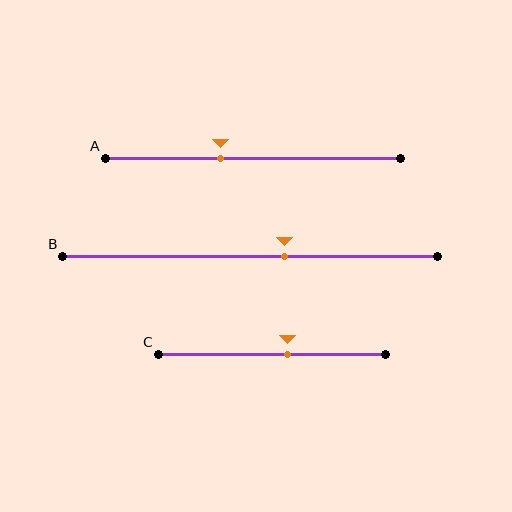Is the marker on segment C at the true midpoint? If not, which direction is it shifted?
No, the marker on segment C is shifted to the right by about 7% of the segment length.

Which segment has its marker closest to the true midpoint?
Segment C has its marker closest to the true midpoint.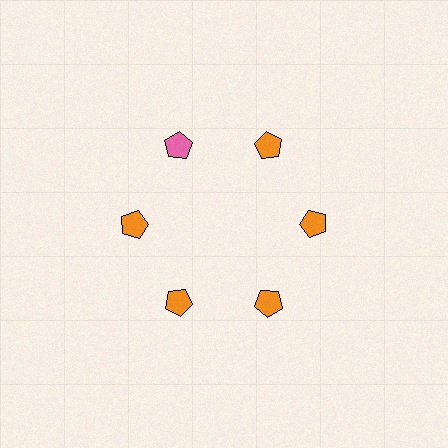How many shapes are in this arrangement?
There are 6 shapes arranged in a ring pattern.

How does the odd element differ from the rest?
It has a different color: pink instead of orange.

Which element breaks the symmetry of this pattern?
The pink pentagon at roughly the 11 o'clock position breaks the symmetry. All other shapes are orange pentagons.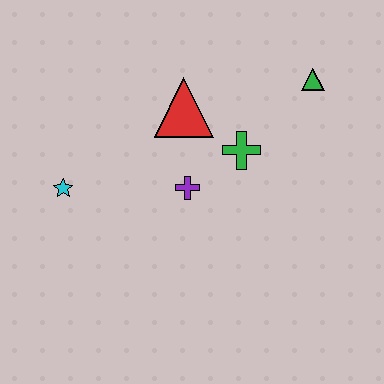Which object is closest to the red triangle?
The green cross is closest to the red triangle.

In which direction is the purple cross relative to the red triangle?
The purple cross is below the red triangle.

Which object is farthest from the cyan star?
The green triangle is farthest from the cyan star.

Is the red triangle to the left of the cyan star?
No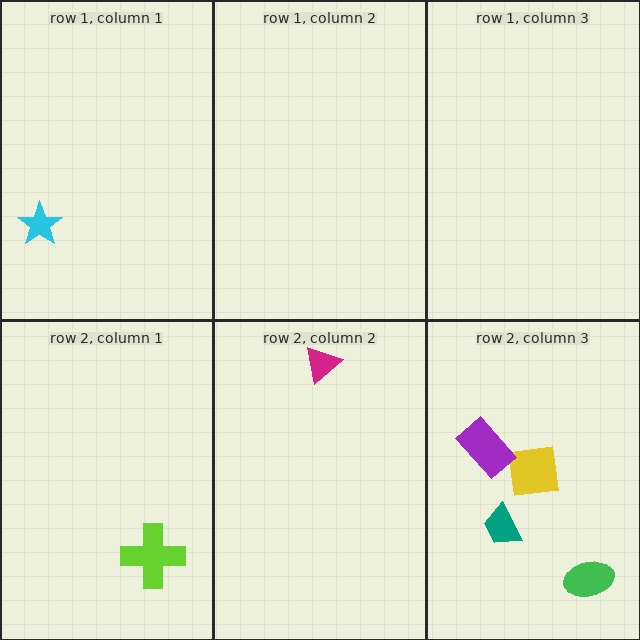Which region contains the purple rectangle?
The row 2, column 3 region.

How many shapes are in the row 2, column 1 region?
1.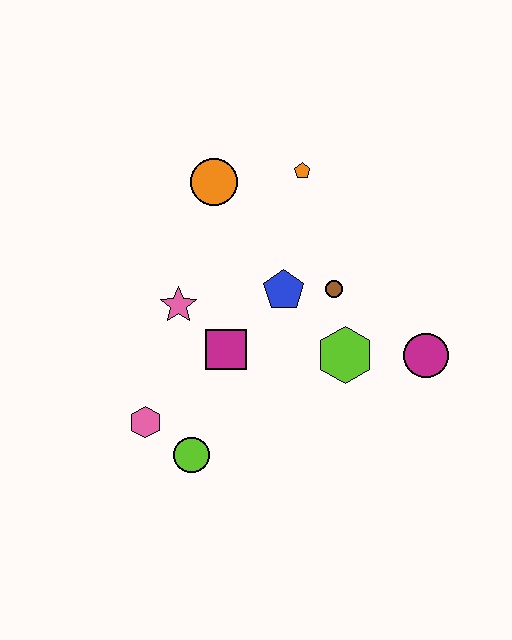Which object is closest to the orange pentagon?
The orange circle is closest to the orange pentagon.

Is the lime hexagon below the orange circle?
Yes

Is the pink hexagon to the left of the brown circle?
Yes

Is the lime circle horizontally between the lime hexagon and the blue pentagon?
No